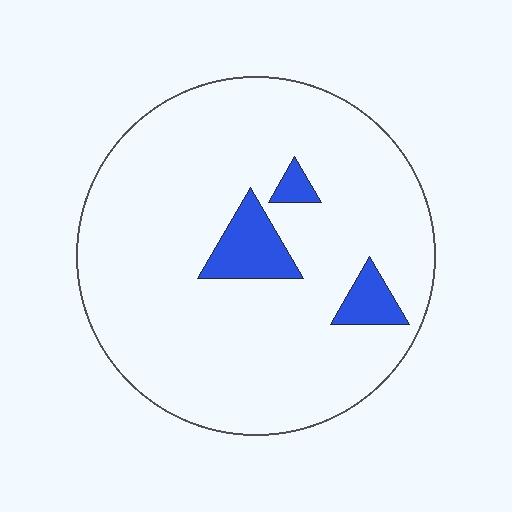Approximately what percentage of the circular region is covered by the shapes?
Approximately 10%.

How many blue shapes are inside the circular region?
3.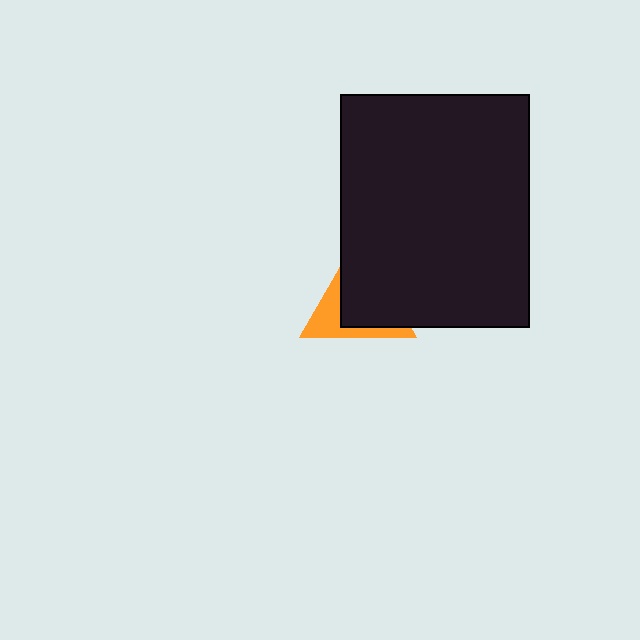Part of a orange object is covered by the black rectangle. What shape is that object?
It is a triangle.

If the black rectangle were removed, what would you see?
You would see the complete orange triangle.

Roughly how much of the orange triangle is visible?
A small part of it is visible (roughly 36%).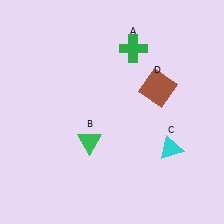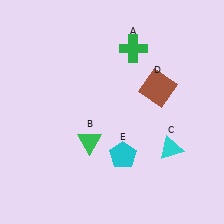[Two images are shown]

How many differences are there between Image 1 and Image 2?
There is 1 difference between the two images.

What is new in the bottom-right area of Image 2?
A cyan pentagon (E) was added in the bottom-right area of Image 2.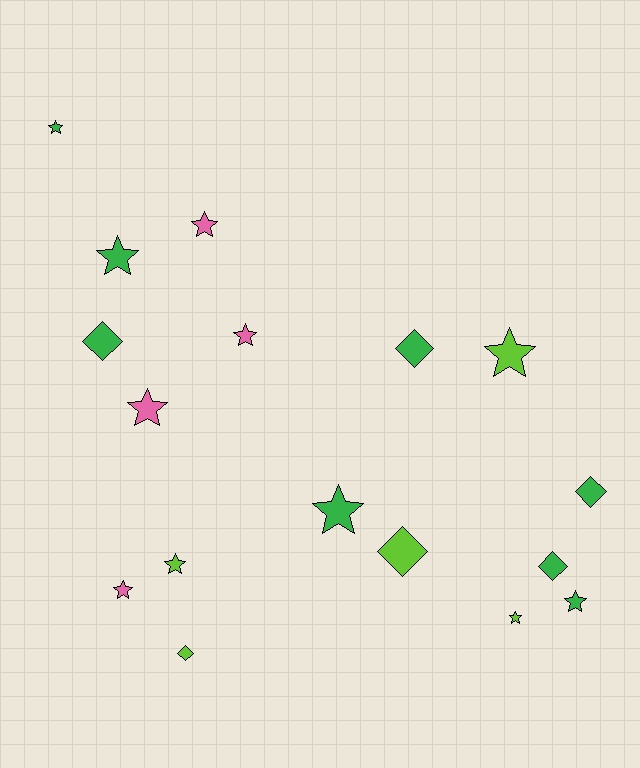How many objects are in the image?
There are 17 objects.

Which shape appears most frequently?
Star, with 11 objects.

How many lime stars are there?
There are 3 lime stars.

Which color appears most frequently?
Green, with 8 objects.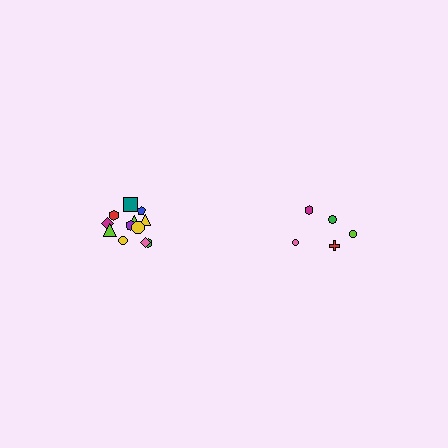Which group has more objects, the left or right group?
The left group.